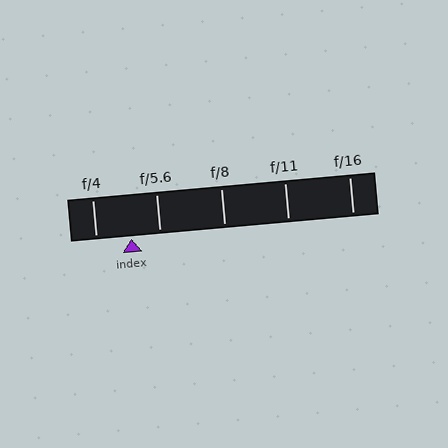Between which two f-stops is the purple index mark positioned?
The index mark is between f/4 and f/5.6.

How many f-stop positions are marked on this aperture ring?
There are 5 f-stop positions marked.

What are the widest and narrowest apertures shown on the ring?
The widest aperture shown is f/4 and the narrowest is f/16.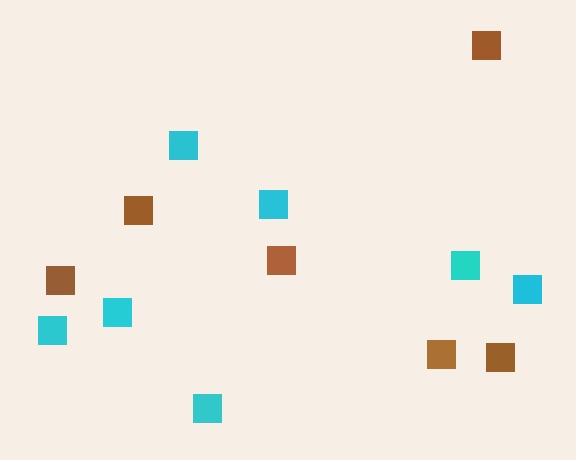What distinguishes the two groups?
There are 2 groups: one group of brown squares (6) and one group of cyan squares (7).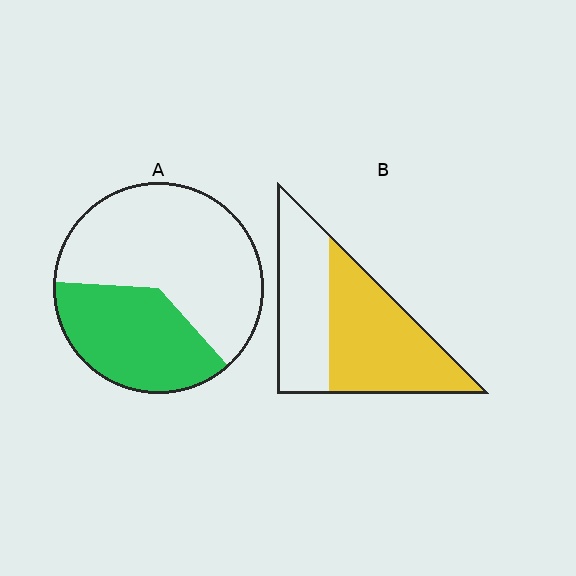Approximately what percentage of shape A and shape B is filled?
A is approximately 40% and B is approximately 55%.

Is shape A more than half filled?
No.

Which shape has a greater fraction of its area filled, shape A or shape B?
Shape B.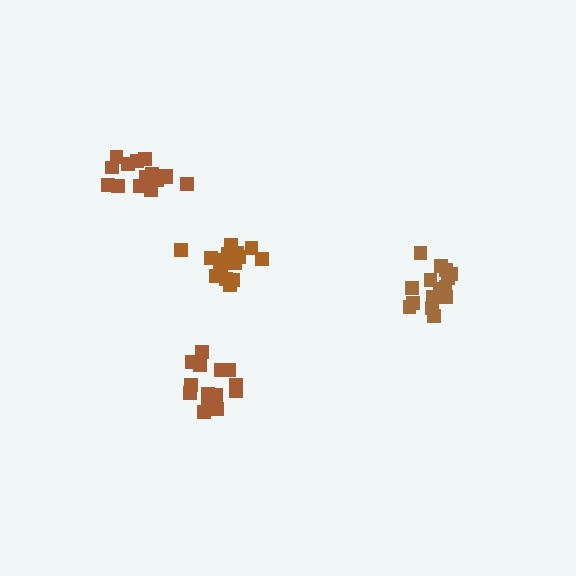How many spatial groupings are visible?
There are 4 spatial groupings.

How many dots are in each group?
Group 1: 16 dots, Group 2: 15 dots, Group 3: 16 dots, Group 4: 16 dots (63 total).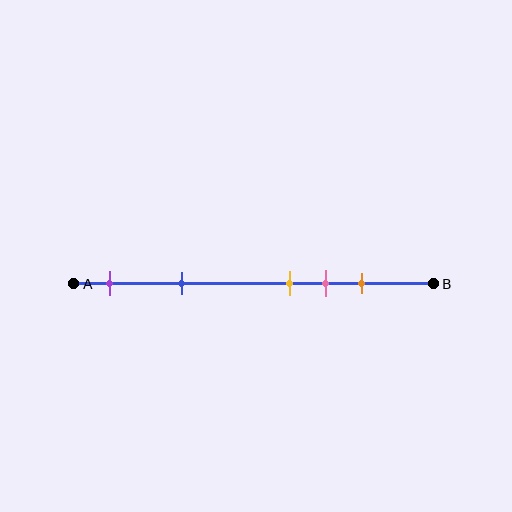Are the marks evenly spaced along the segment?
No, the marks are not evenly spaced.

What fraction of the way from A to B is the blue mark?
The blue mark is approximately 30% (0.3) of the way from A to B.